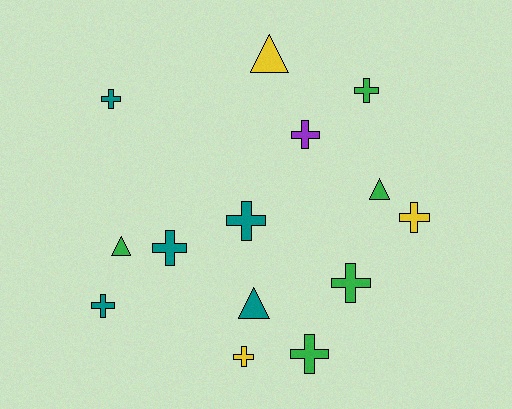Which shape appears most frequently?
Cross, with 10 objects.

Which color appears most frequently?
Green, with 5 objects.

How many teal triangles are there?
There is 1 teal triangle.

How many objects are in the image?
There are 14 objects.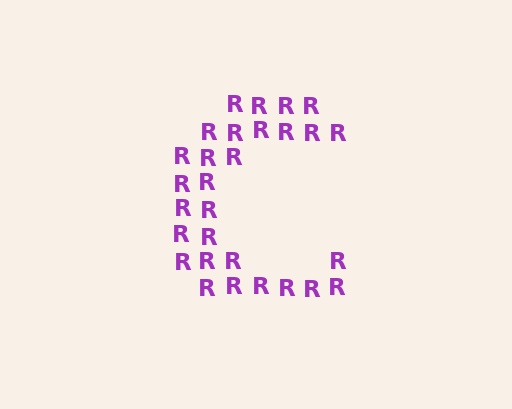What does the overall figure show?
The overall figure shows the letter C.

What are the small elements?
The small elements are letter R's.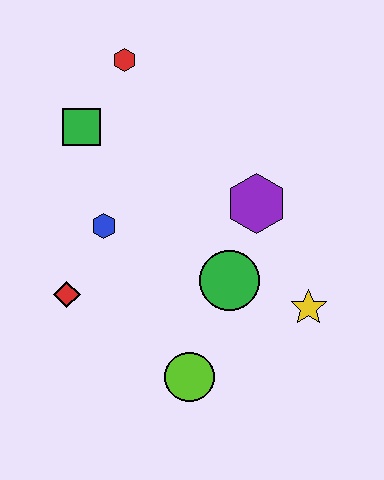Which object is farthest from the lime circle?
The red hexagon is farthest from the lime circle.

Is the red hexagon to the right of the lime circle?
No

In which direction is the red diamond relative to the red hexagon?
The red diamond is below the red hexagon.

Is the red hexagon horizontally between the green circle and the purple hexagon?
No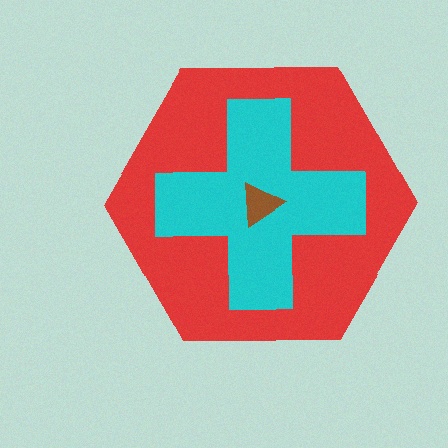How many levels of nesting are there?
3.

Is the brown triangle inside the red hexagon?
Yes.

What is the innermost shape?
The brown triangle.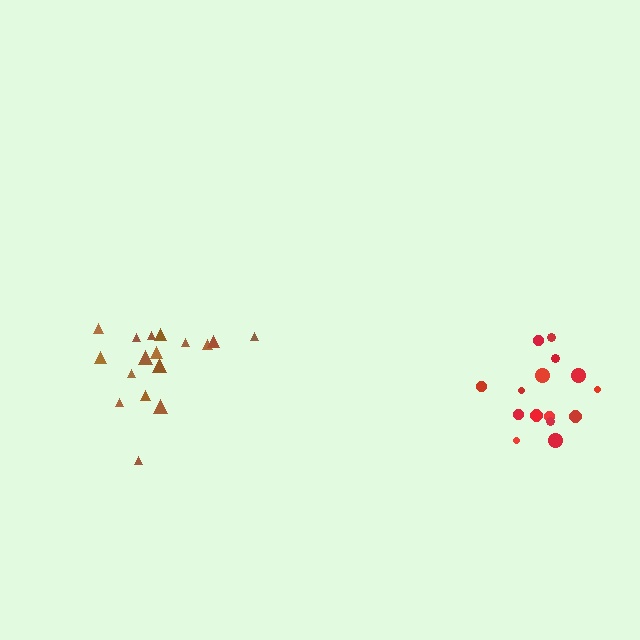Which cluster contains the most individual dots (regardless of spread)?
Brown (17).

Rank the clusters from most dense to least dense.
red, brown.